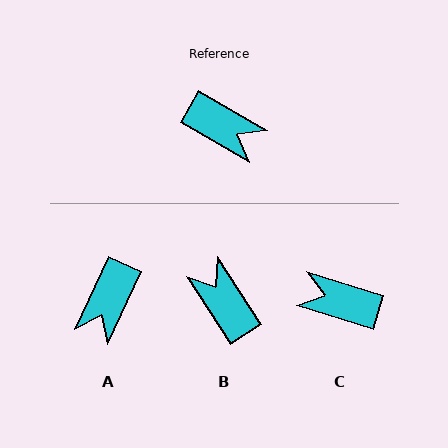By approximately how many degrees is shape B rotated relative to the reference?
Approximately 153 degrees counter-clockwise.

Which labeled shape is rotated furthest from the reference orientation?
C, about 167 degrees away.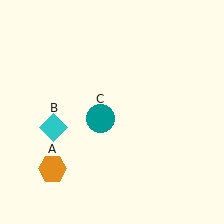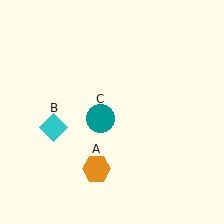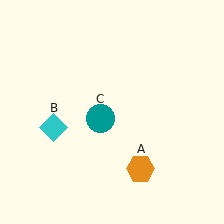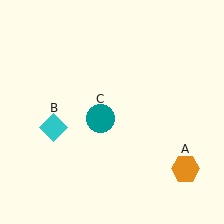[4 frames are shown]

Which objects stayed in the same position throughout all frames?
Cyan diamond (object B) and teal circle (object C) remained stationary.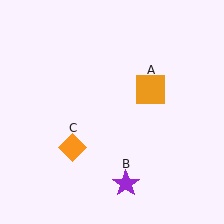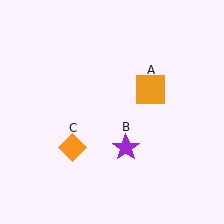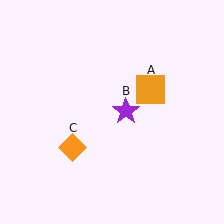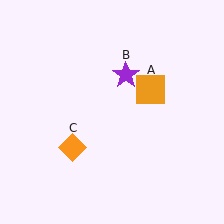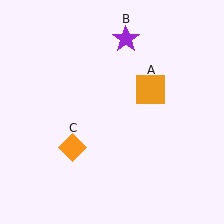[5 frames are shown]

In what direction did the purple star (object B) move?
The purple star (object B) moved up.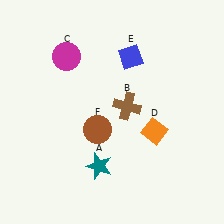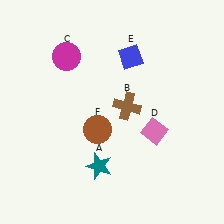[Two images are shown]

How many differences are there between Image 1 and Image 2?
There is 1 difference between the two images.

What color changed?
The diamond (D) changed from orange in Image 1 to pink in Image 2.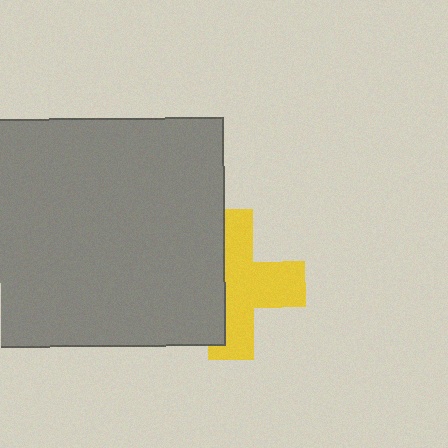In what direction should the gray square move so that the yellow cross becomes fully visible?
The gray square should move left. That is the shortest direction to clear the overlap and leave the yellow cross fully visible.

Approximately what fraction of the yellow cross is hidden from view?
Roughly 41% of the yellow cross is hidden behind the gray square.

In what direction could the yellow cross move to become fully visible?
The yellow cross could move right. That would shift it out from behind the gray square entirely.